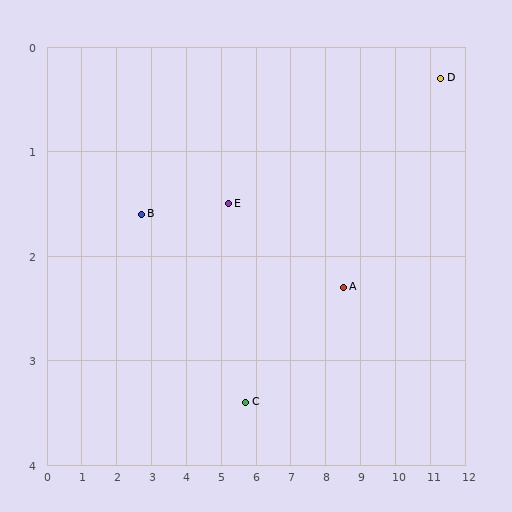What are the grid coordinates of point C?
Point C is at approximately (5.7, 3.4).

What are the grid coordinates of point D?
Point D is at approximately (11.3, 0.3).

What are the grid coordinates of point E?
Point E is at approximately (5.2, 1.5).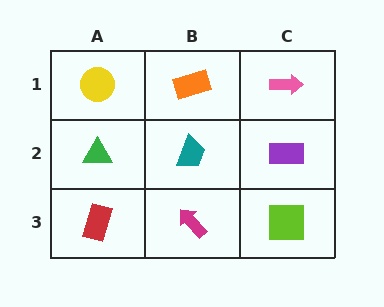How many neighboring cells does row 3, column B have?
3.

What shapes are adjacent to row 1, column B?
A teal trapezoid (row 2, column B), a yellow circle (row 1, column A), a pink arrow (row 1, column C).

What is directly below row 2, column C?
A lime square.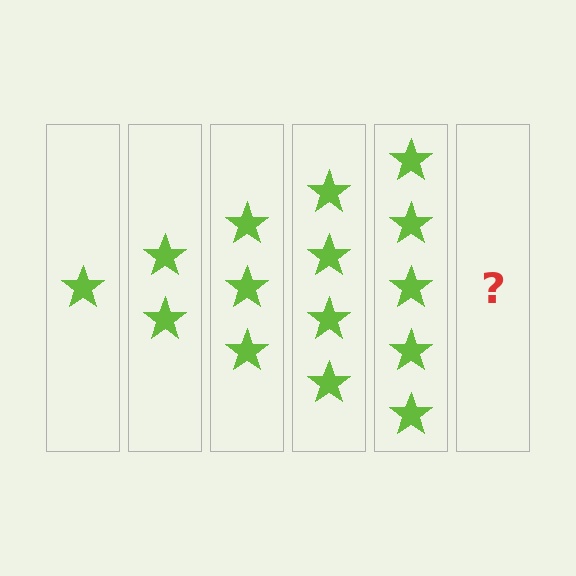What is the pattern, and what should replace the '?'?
The pattern is that each step adds one more star. The '?' should be 6 stars.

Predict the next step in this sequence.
The next step is 6 stars.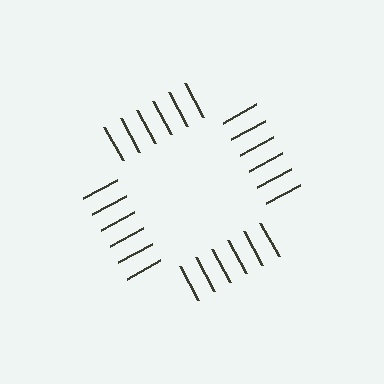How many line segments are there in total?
24 — 6 along each of the 4 edges.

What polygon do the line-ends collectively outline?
An illusory square — the line segments terminate on its edges but no continuous stroke is drawn.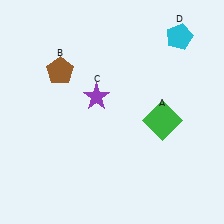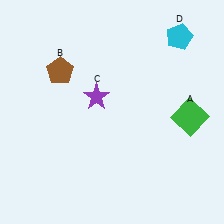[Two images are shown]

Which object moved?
The green square (A) moved right.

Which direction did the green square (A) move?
The green square (A) moved right.